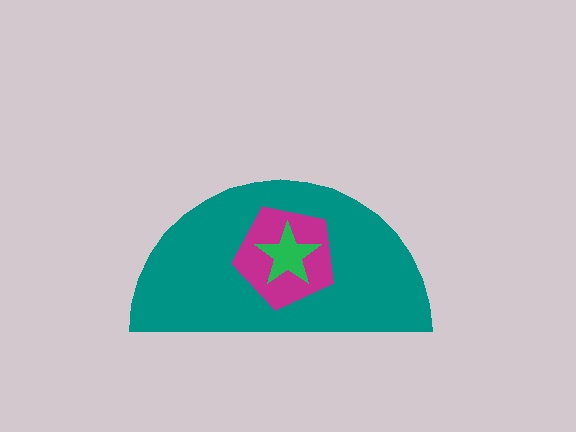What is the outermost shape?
The teal semicircle.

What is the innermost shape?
The green star.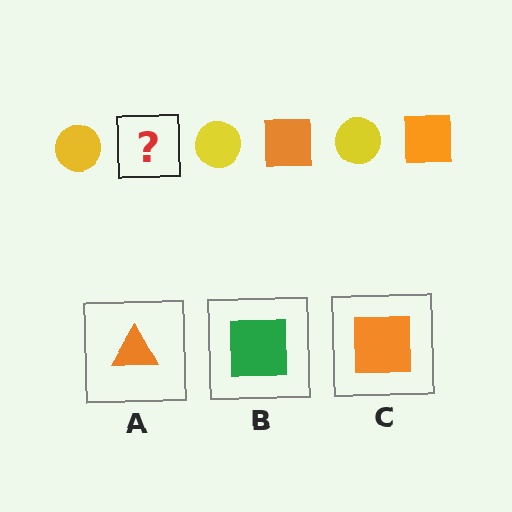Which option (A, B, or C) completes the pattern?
C.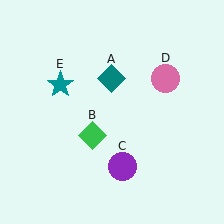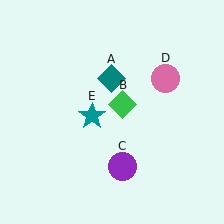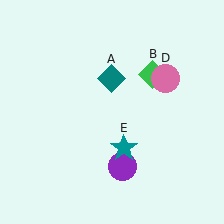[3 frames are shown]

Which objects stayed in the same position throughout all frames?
Teal diamond (object A) and purple circle (object C) and pink circle (object D) remained stationary.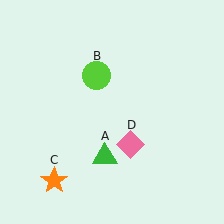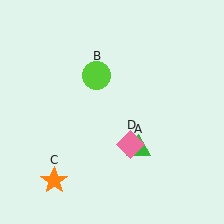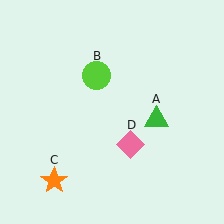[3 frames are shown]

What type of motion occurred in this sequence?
The green triangle (object A) rotated counterclockwise around the center of the scene.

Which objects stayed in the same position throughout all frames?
Lime circle (object B) and orange star (object C) and pink diamond (object D) remained stationary.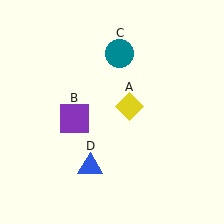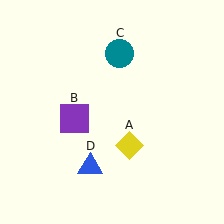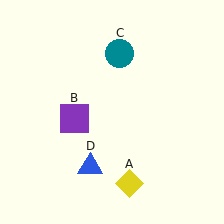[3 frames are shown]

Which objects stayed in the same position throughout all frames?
Purple square (object B) and teal circle (object C) and blue triangle (object D) remained stationary.